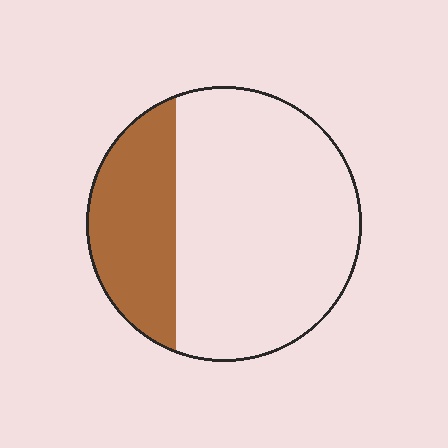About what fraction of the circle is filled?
About one quarter (1/4).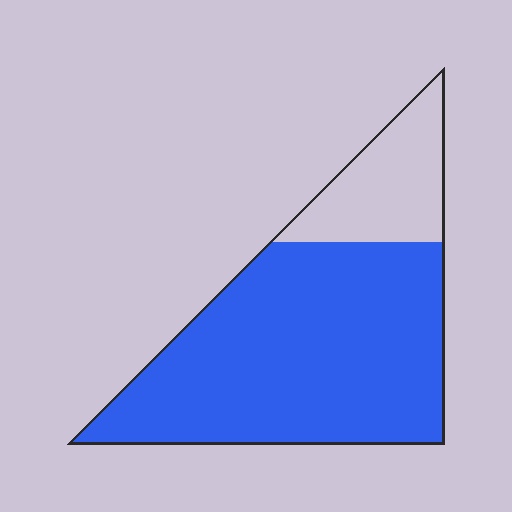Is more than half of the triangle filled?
Yes.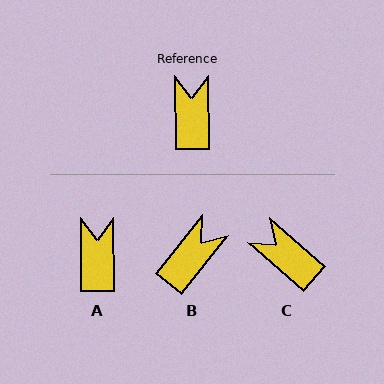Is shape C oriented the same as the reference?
No, it is off by about 49 degrees.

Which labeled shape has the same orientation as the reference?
A.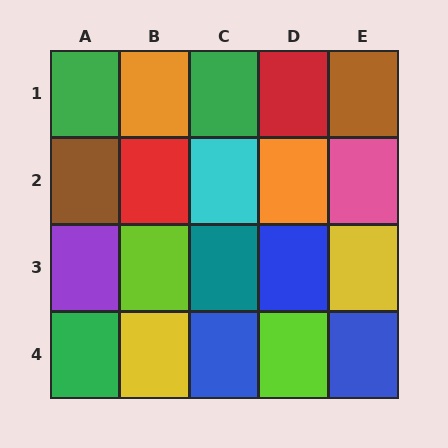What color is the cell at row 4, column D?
Lime.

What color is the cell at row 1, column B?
Orange.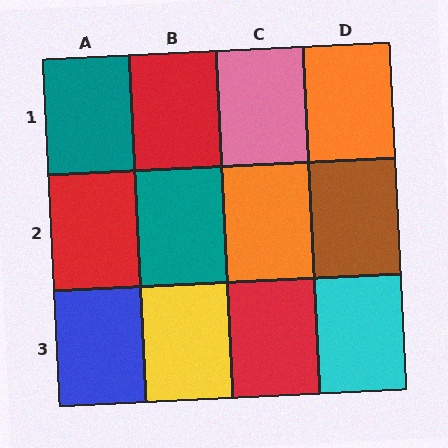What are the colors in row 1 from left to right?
Teal, red, pink, orange.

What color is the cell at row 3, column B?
Yellow.